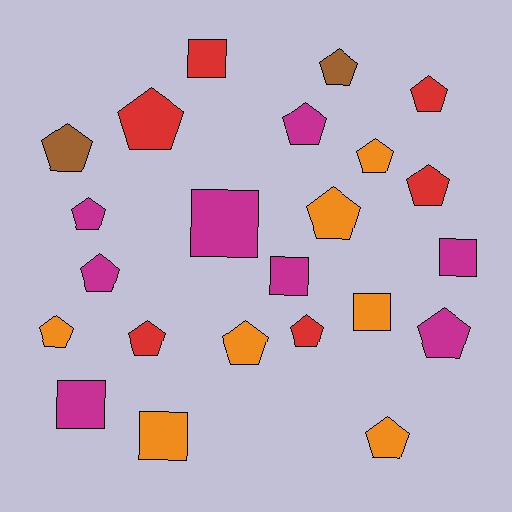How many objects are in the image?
There are 23 objects.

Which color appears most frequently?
Magenta, with 8 objects.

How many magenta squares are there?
There are 4 magenta squares.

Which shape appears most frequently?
Pentagon, with 16 objects.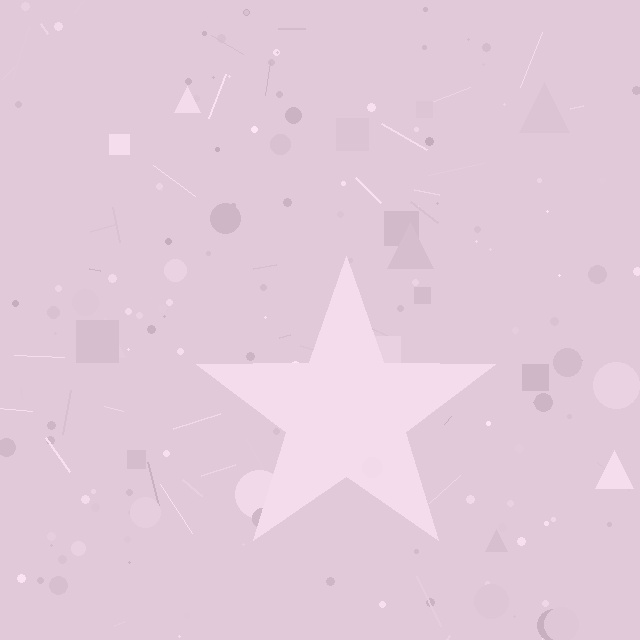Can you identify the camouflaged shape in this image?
The camouflaged shape is a star.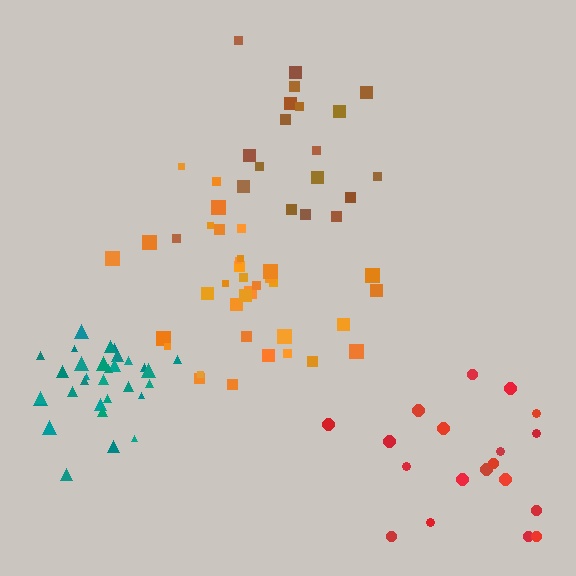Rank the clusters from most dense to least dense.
teal, orange, brown, red.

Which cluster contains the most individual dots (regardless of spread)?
Orange (35).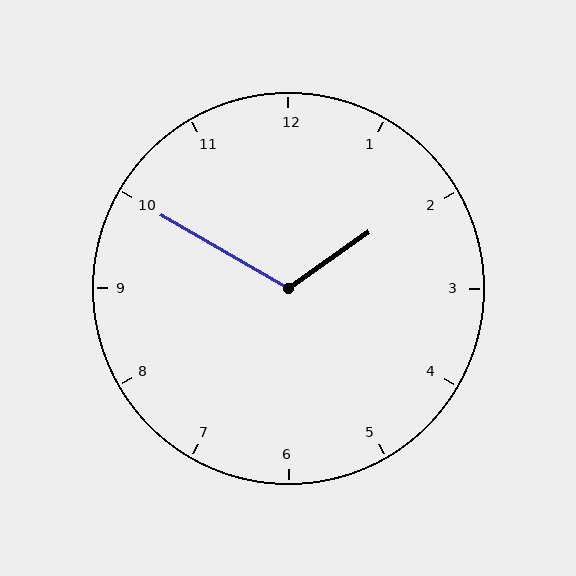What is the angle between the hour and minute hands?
Approximately 115 degrees.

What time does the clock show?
1:50.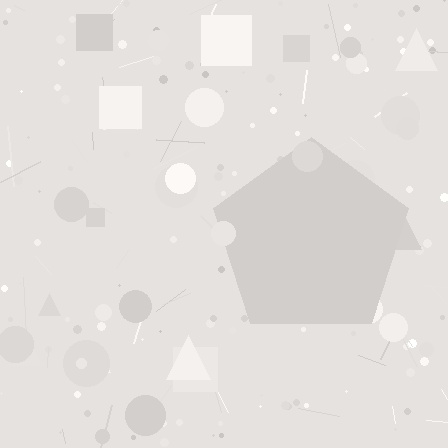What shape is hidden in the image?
A pentagon is hidden in the image.